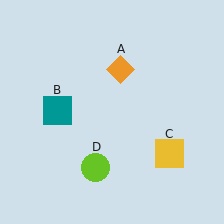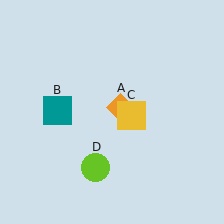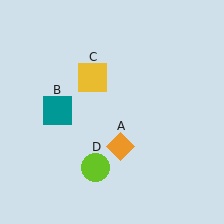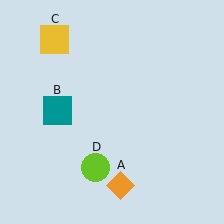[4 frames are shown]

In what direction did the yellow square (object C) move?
The yellow square (object C) moved up and to the left.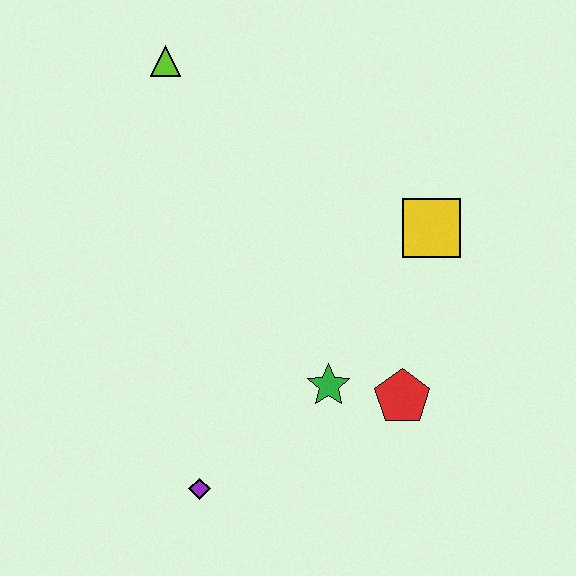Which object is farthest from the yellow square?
The purple diamond is farthest from the yellow square.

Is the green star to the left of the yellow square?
Yes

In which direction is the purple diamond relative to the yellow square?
The purple diamond is below the yellow square.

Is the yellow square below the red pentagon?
No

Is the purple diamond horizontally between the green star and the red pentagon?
No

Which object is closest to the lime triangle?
The yellow square is closest to the lime triangle.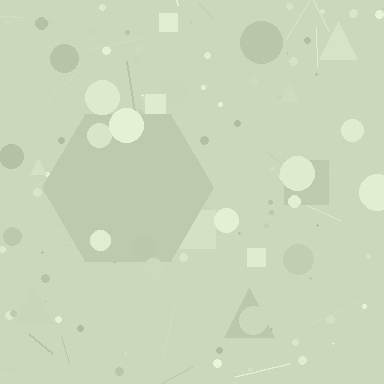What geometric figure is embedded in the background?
A hexagon is embedded in the background.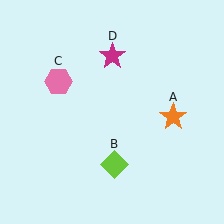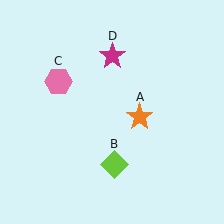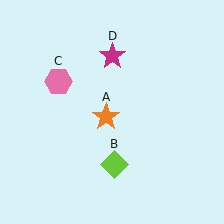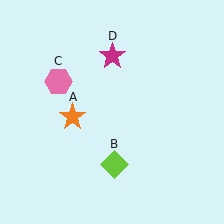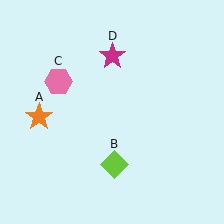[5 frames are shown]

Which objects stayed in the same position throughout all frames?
Lime diamond (object B) and pink hexagon (object C) and magenta star (object D) remained stationary.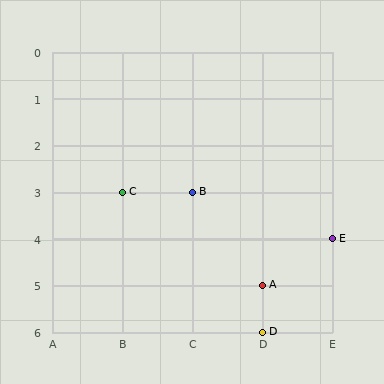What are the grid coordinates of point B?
Point B is at grid coordinates (C, 3).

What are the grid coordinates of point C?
Point C is at grid coordinates (B, 3).